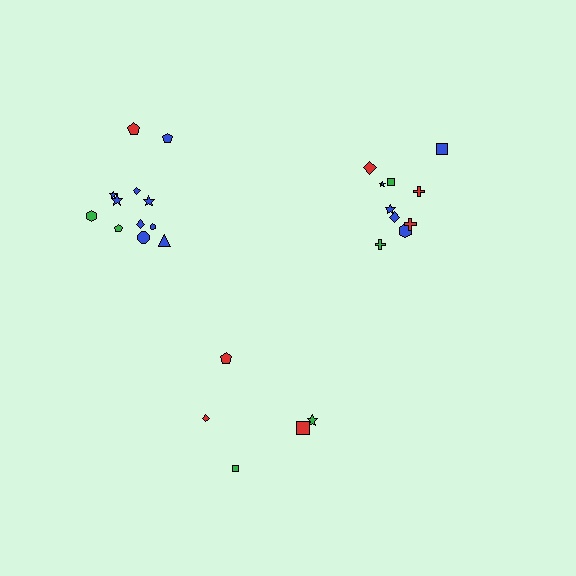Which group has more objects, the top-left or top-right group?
The top-left group.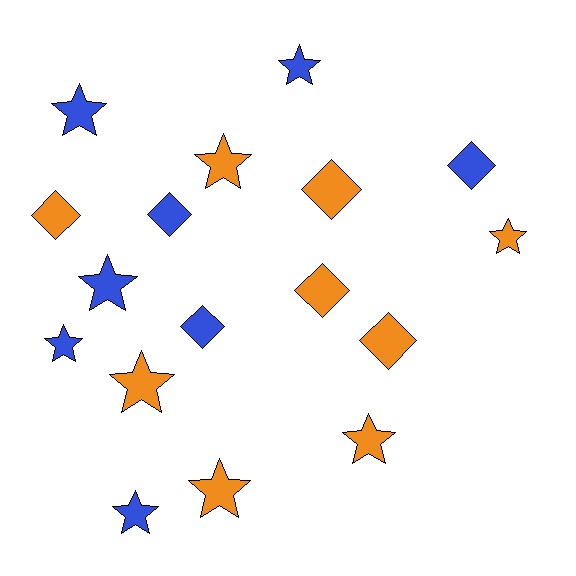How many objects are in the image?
There are 17 objects.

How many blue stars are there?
There are 5 blue stars.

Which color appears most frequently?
Orange, with 9 objects.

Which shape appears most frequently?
Star, with 10 objects.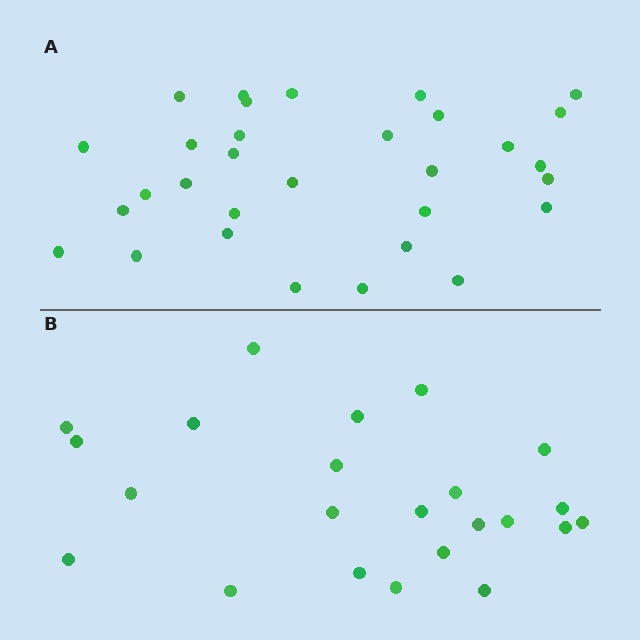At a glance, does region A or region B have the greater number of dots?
Region A (the top region) has more dots.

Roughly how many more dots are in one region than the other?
Region A has roughly 8 or so more dots than region B.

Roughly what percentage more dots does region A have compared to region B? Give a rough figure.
About 35% more.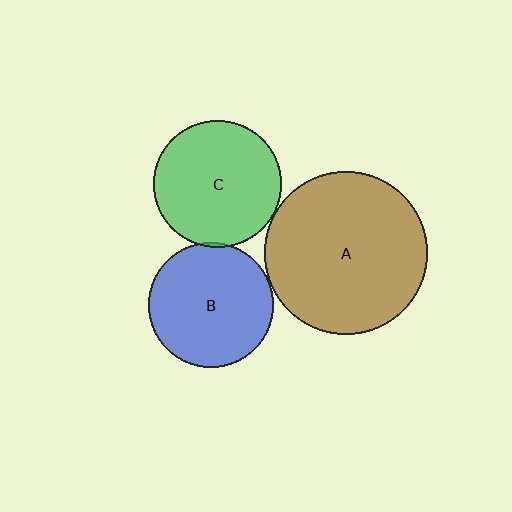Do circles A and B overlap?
Yes.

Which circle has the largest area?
Circle A (brown).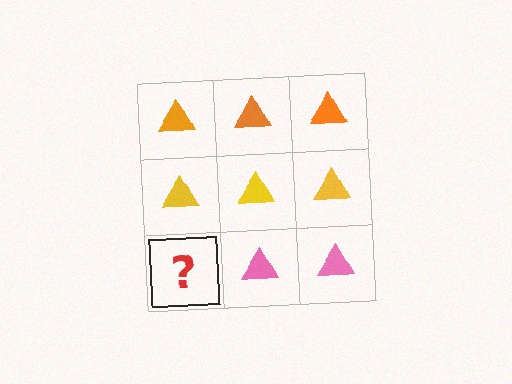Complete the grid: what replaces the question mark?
The question mark should be replaced with a pink triangle.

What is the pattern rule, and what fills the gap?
The rule is that each row has a consistent color. The gap should be filled with a pink triangle.